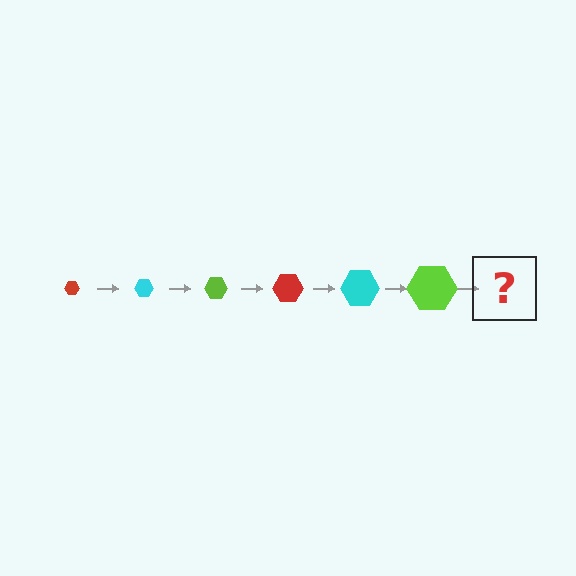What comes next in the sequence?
The next element should be a red hexagon, larger than the previous one.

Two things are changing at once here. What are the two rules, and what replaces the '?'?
The two rules are that the hexagon grows larger each step and the color cycles through red, cyan, and lime. The '?' should be a red hexagon, larger than the previous one.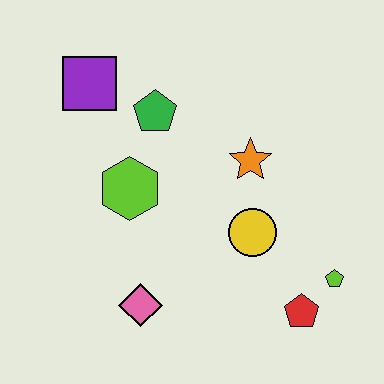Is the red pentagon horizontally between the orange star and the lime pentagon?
Yes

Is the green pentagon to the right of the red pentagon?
No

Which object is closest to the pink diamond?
The lime hexagon is closest to the pink diamond.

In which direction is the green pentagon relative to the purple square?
The green pentagon is to the right of the purple square.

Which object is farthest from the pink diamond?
The purple square is farthest from the pink diamond.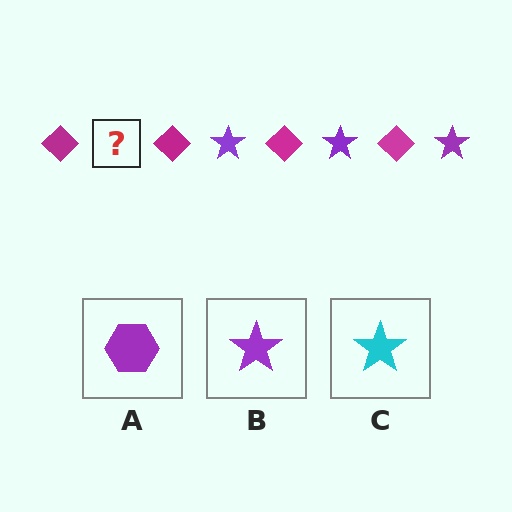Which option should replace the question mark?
Option B.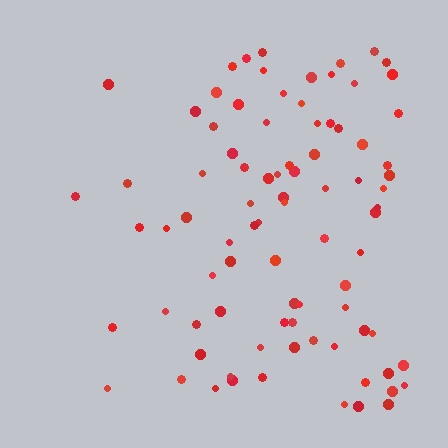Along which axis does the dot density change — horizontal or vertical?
Horizontal.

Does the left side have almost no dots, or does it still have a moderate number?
Still a moderate number, just noticeably fewer than the right.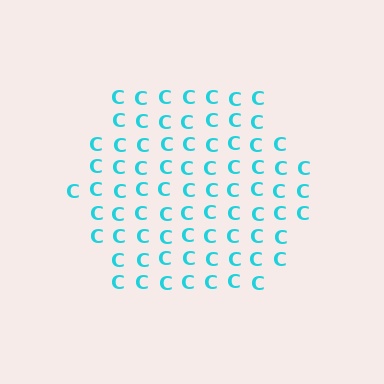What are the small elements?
The small elements are letter C's.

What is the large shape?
The large shape is a hexagon.